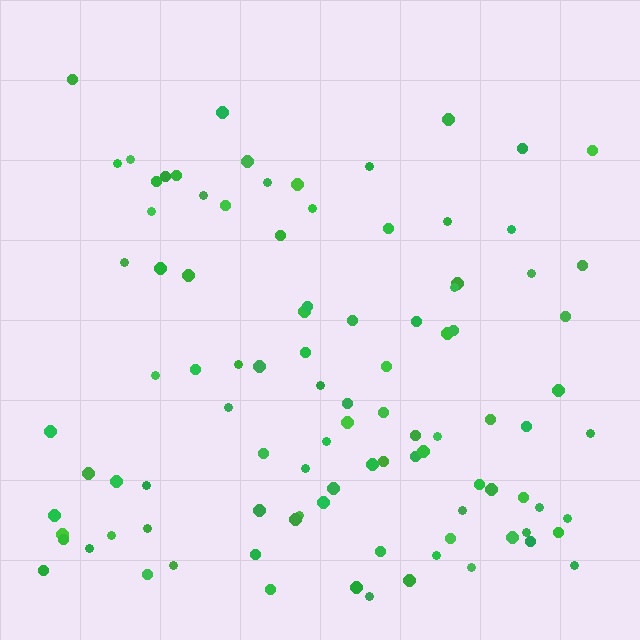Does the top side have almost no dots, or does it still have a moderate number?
Still a moderate number, just noticeably fewer than the bottom.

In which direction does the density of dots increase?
From top to bottom, with the bottom side densest.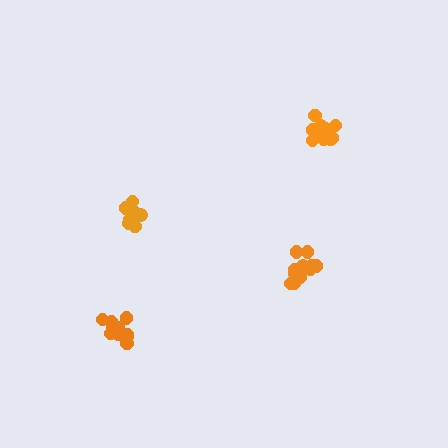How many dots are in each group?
Group 1: 11 dots, Group 2: 12 dots, Group 3: 12 dots, Group 4: 9 dots (44 total).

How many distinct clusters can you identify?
There are 4 distinct clusters.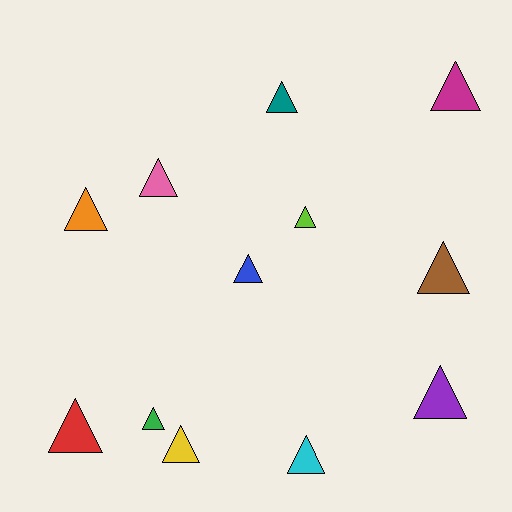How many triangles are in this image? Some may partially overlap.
There are 12 triangles.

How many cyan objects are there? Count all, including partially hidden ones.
There is 1 cyan object.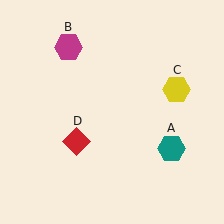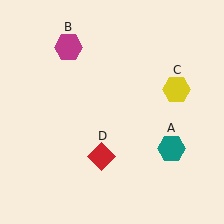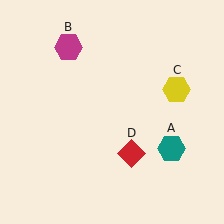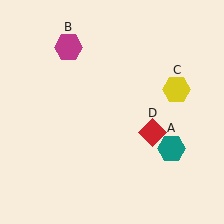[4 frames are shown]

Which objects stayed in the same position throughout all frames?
Teal hexagon (object A) and magenta hexagon (object B) and yellow hexagon (object C) remained stationary.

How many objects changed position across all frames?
1 object changed position: red diamond (object D).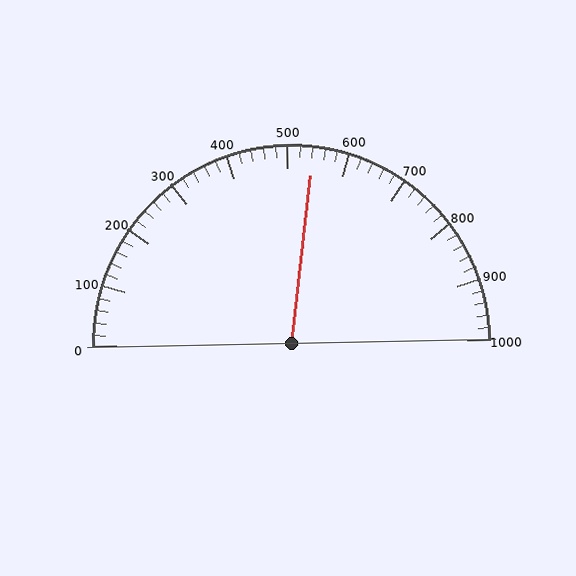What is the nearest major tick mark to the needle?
The nearest major tick mark is 500.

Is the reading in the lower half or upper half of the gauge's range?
The reading is in the upper half of the range (0 to 1000).